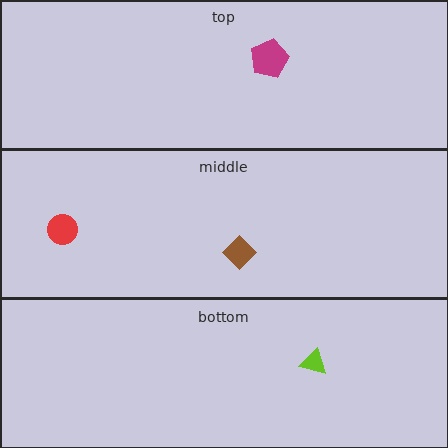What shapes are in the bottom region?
The lime triangle.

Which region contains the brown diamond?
The middle region.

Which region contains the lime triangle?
The bottom region.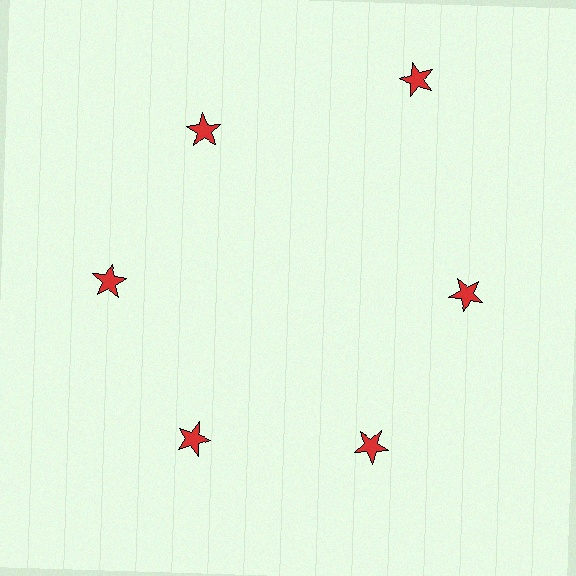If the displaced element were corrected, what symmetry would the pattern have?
It would have 6-fold rotational symmetry — the pattern would map onto itself every 60 degrees.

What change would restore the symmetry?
The symmetry would be restored by moving it inward, back onto the ring so that all 6 stars sit at equal angles and equal distance from the center.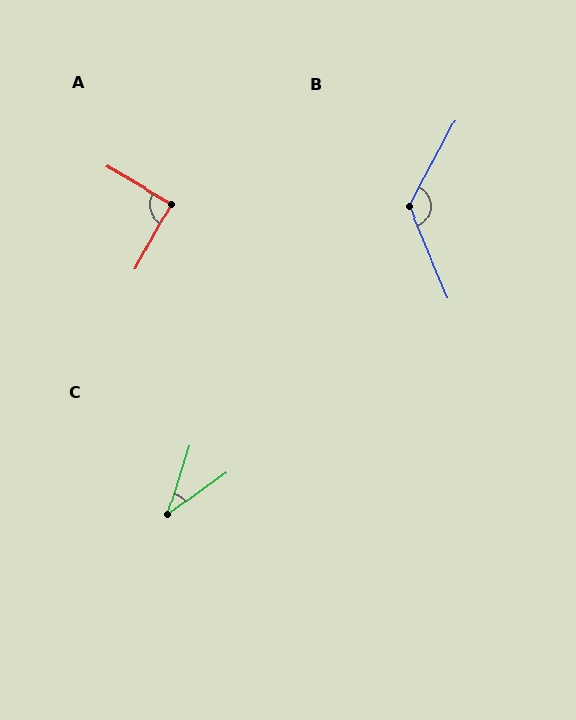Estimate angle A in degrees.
Approximately 92 degrees.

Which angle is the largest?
B, at approximately 129 degrees.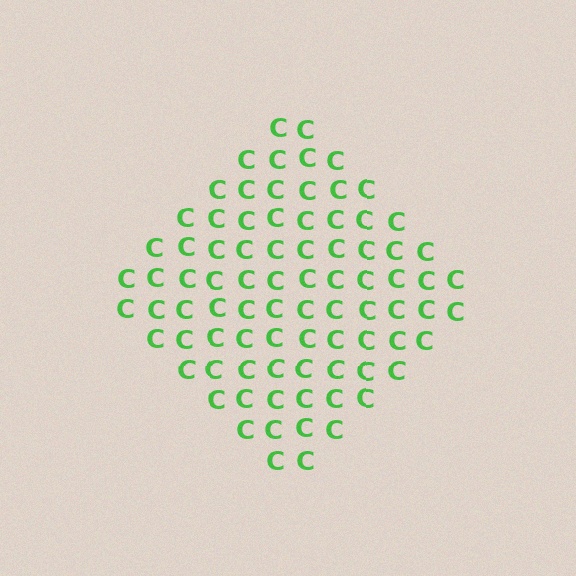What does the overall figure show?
The overall figure shows a diamond.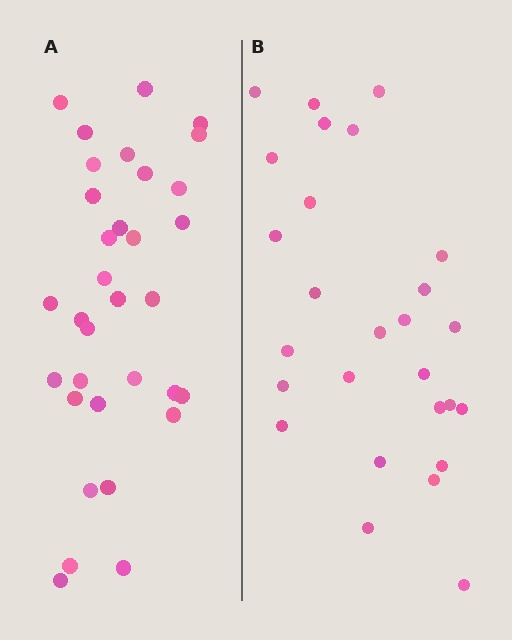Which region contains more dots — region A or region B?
Region A (the left region) has more dots.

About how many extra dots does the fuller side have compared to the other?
Region A has about 6 more dots than region B.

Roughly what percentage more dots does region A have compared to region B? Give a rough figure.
About 20% more.